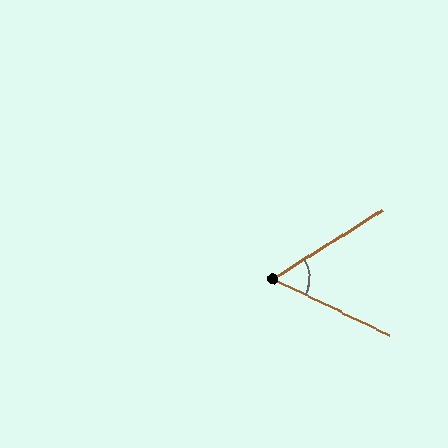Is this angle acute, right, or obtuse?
It is acute.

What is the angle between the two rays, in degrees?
Approximately 58 degrees.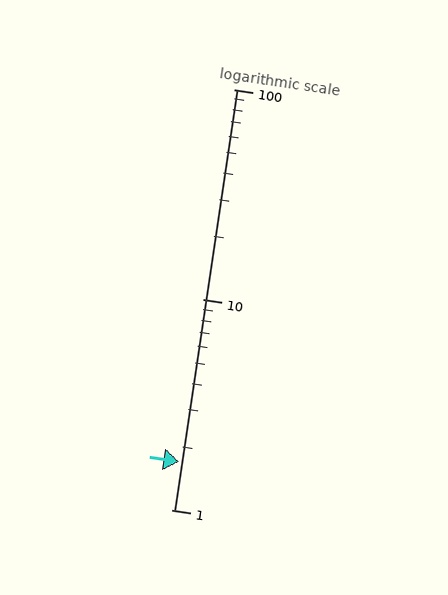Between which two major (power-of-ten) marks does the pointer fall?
The pointer is between 1 and 10.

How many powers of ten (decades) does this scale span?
The scale spans 2 decades, from 1 to 100.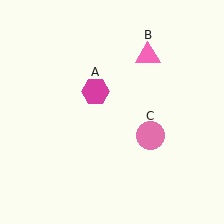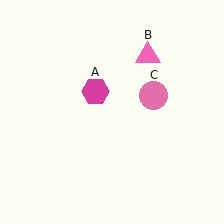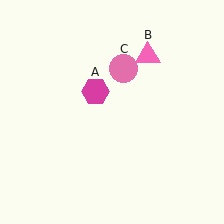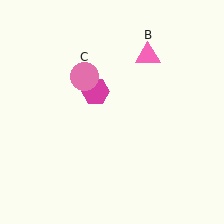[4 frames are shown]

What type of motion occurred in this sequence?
The pink circle (object C) rotated counterclockwise around the center of the scene.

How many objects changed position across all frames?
1 object changed position: pink circle (object C).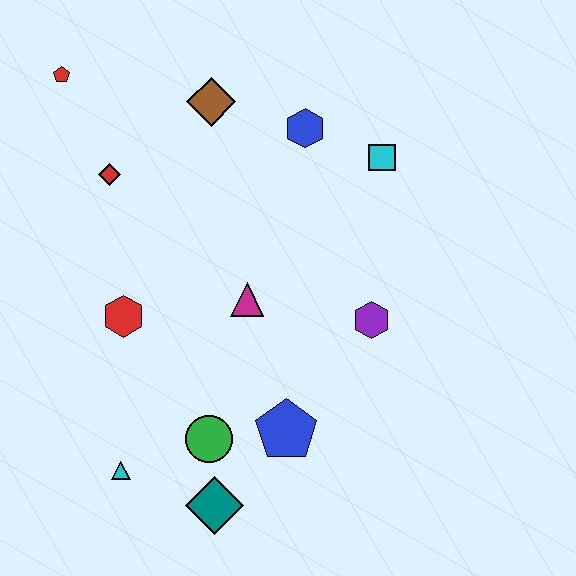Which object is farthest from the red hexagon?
The cyan square is farthest from the red hexagon.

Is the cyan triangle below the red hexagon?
Yes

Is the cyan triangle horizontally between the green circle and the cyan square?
No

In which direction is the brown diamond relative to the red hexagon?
The brown diamond is above the red hexagon.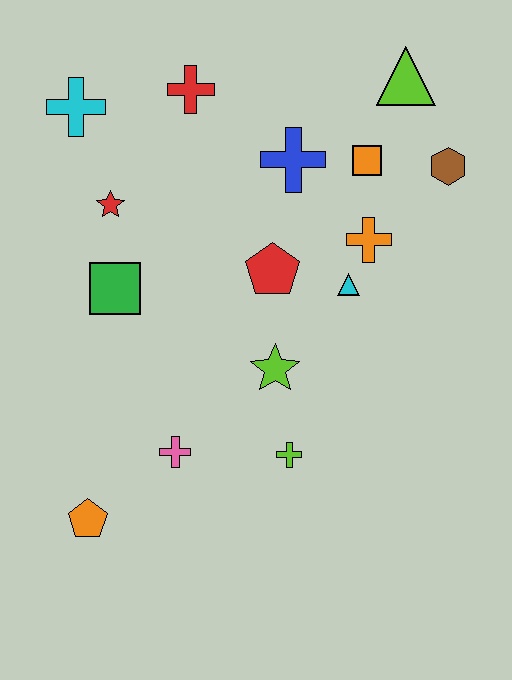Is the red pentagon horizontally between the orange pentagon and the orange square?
Yes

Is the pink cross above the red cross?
No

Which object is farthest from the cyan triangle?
The orange pentagon is farthest from the cyan triangle.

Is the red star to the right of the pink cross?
No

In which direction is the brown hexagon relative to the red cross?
The brown hexagon is to the right of the red cross.